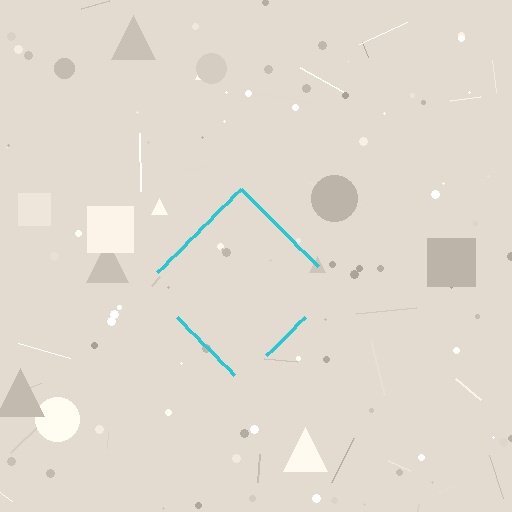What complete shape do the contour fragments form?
The contour fragments form a diamond.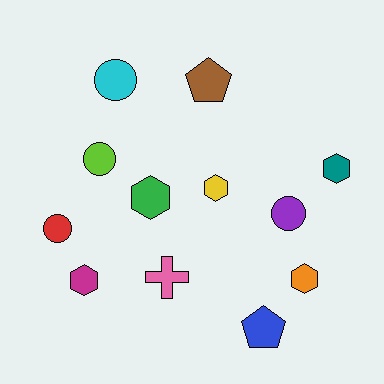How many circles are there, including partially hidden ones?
There are 4 circles.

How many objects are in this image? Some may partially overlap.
There are 12 objects.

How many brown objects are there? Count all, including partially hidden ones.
There is 1 brown object.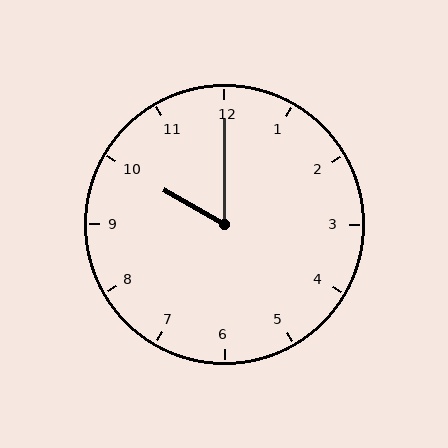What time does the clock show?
10:00.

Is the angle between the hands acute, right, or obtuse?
It is acute.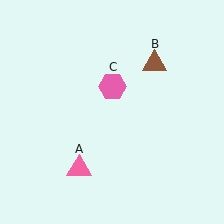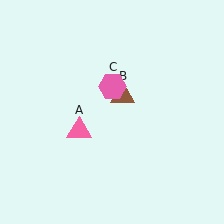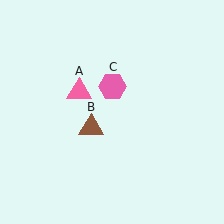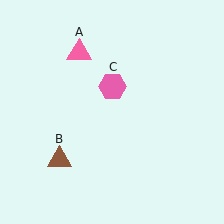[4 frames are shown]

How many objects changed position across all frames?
2 objects changed position: pink triangle (object A), brown triangle (object B).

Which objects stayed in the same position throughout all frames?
Pink hexagon (object C) remained stationary.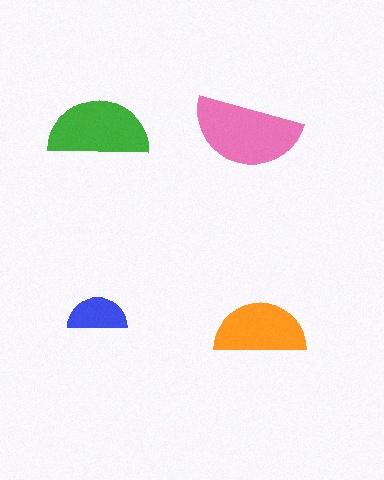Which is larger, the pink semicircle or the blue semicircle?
The pink one.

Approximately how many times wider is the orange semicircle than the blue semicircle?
About 1.5 times wider.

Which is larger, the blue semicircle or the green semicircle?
The green one.